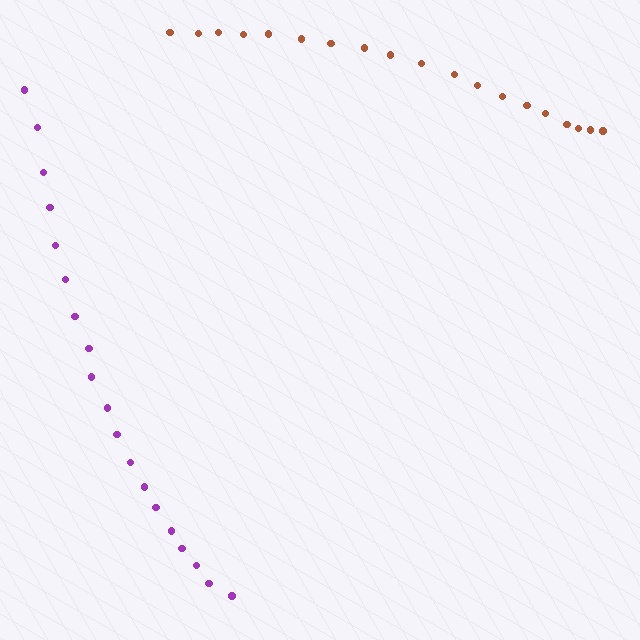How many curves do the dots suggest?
There are 2 distinct paths.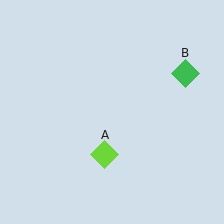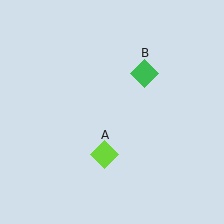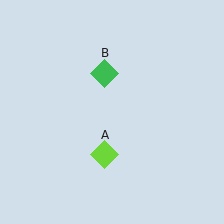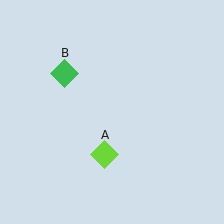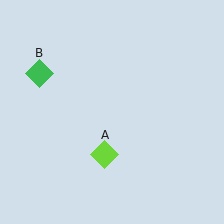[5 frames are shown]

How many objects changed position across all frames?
1 object changed position: green diamond (object B).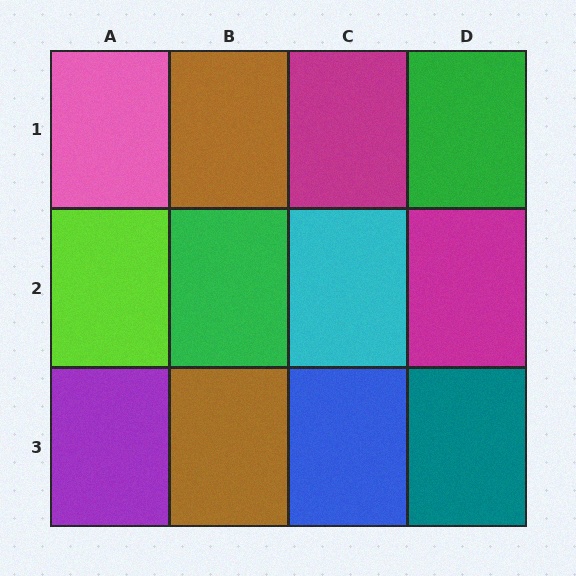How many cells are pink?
1 cell is pink.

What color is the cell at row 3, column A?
Purple.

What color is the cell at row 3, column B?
Brown.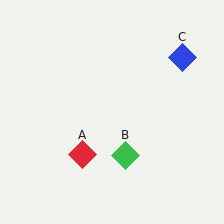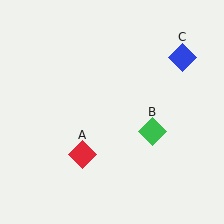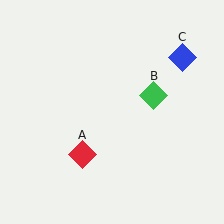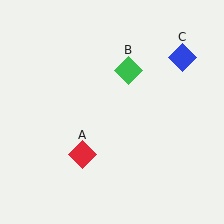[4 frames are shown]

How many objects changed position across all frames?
1 object changed position: green diamond (object B).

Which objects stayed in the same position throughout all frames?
Red diamond (object A) and blue diamond (object C) remained stationary.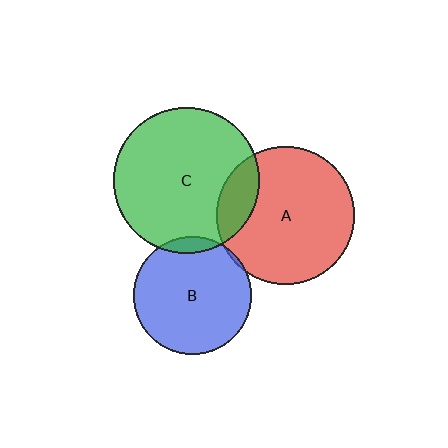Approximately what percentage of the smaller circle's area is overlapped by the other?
Approximately 5%.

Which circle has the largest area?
Circle C (green).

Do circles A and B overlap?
Yes.